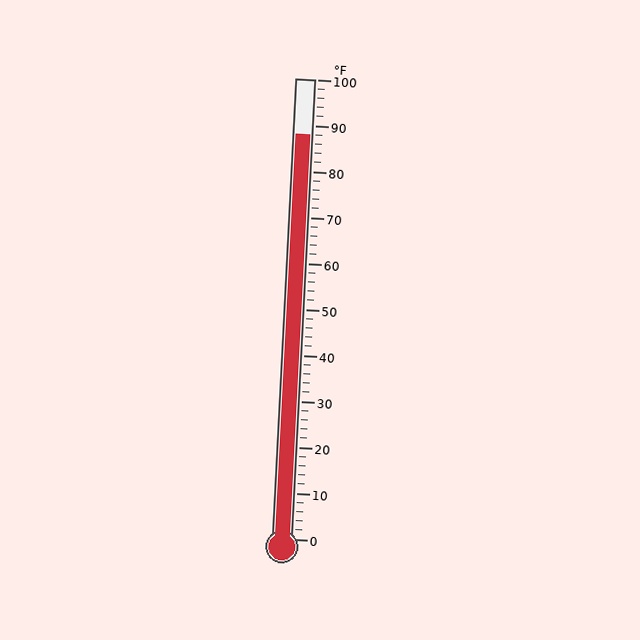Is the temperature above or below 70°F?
The temperature is above 70°F.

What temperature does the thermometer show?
The thermometer shows approximately 88°F.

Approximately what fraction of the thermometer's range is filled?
The thermometer is filled to approximately 90% of its range.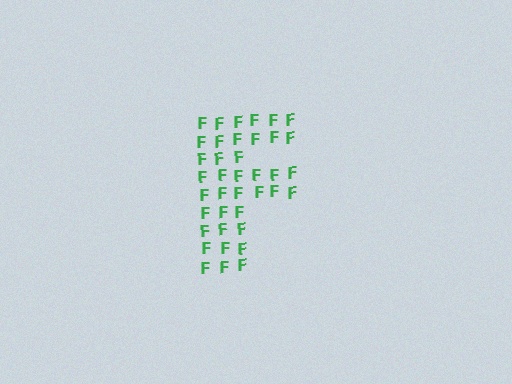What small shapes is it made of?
It is made of small letter F's.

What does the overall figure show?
The overall figure shows the letter F.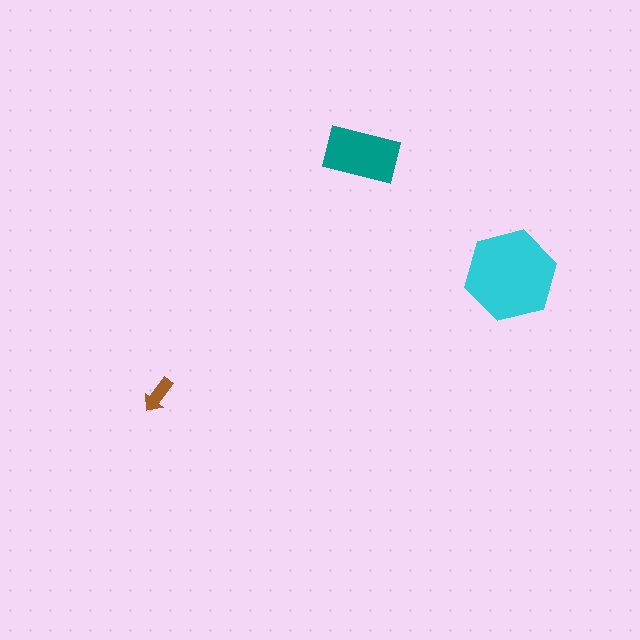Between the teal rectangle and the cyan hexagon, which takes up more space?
The cyan hexagon.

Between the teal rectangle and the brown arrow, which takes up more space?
The teal rectangle.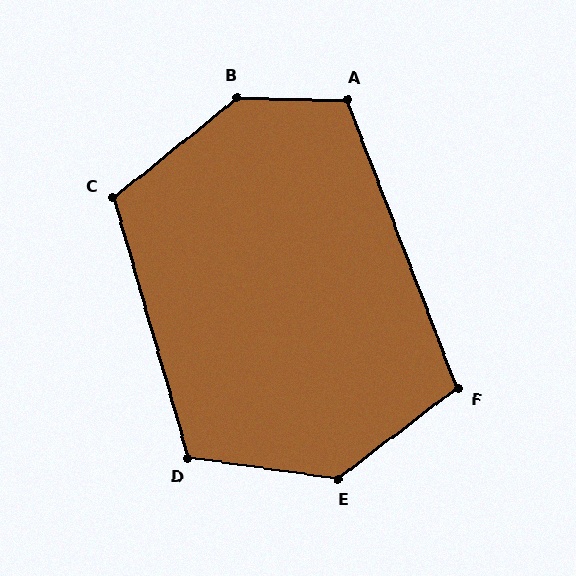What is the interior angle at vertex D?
Approximately 114 degrees (obtuse).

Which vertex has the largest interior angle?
B, at approximately 140 degrees.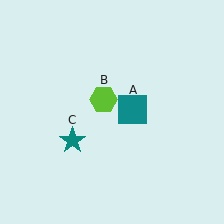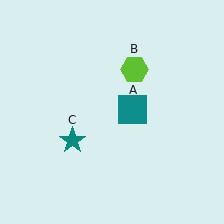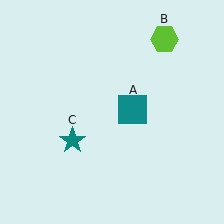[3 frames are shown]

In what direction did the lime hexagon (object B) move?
The lime hexagon (object B) moved up and to the right.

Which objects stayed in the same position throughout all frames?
Teal square (object A) and teal star (object C) remained stationary.